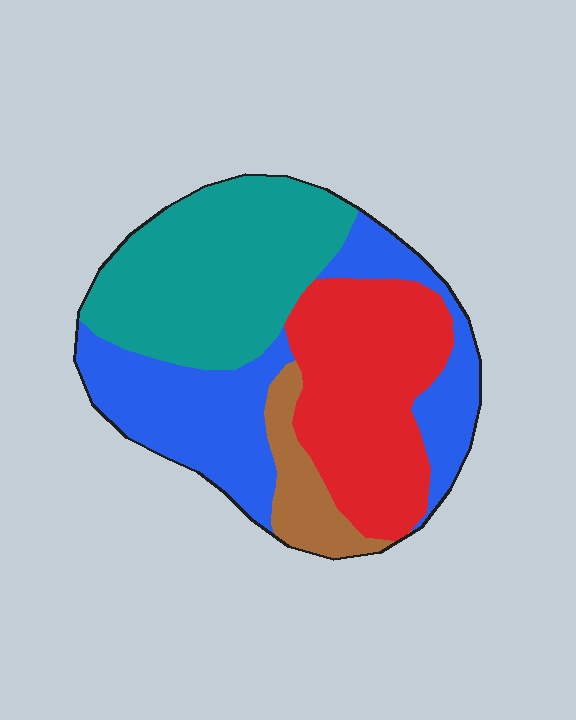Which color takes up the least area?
Brown, at roughly 10%.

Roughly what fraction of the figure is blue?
Blue takes up about one third (1/3) of the figure.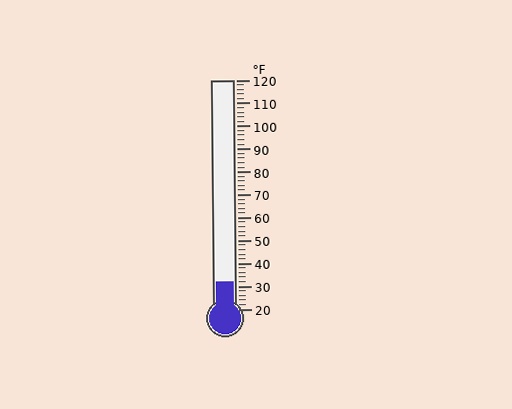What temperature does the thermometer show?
The thermometer shows approximately 32°F.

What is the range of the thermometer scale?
The thermometer scale ranges from 20°F to 120°F.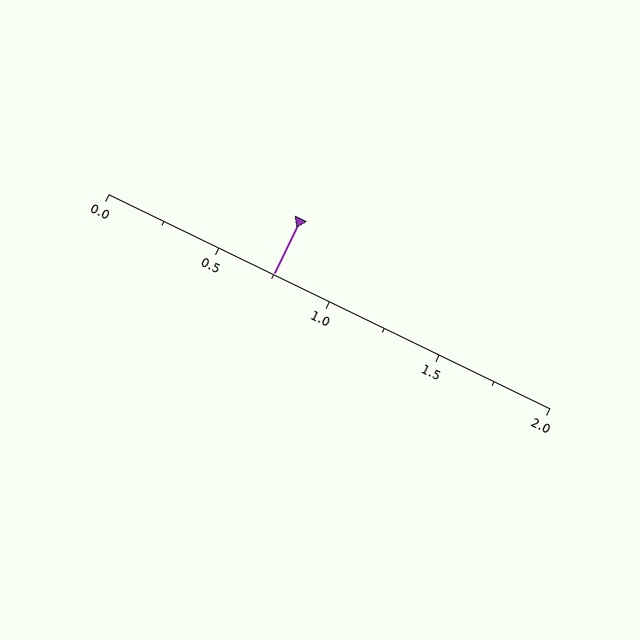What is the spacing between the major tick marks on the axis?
The major ticks are spaced 0.5 apart.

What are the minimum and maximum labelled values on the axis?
The axis runs from 0.0 to 2.0.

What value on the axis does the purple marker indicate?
The marker indicates approximately 0.75.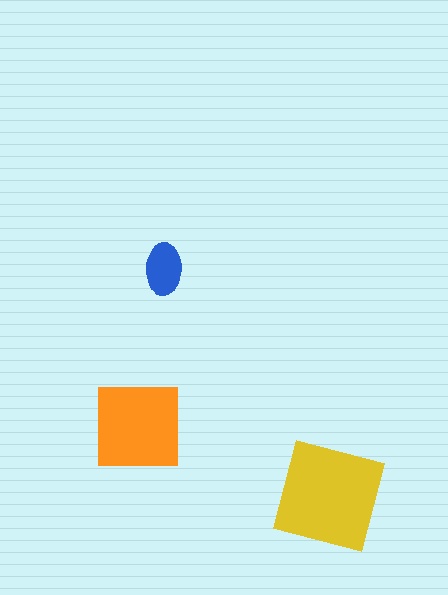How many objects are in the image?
There are 3 objects in the image.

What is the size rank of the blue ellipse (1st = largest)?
3rd.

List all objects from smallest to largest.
The blue ellipse, the orange square, the yellow square.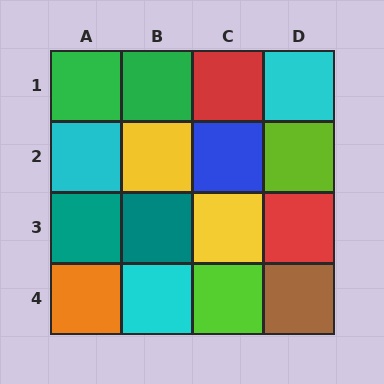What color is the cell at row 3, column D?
Red.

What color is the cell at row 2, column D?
Lime.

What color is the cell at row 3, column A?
Teal.